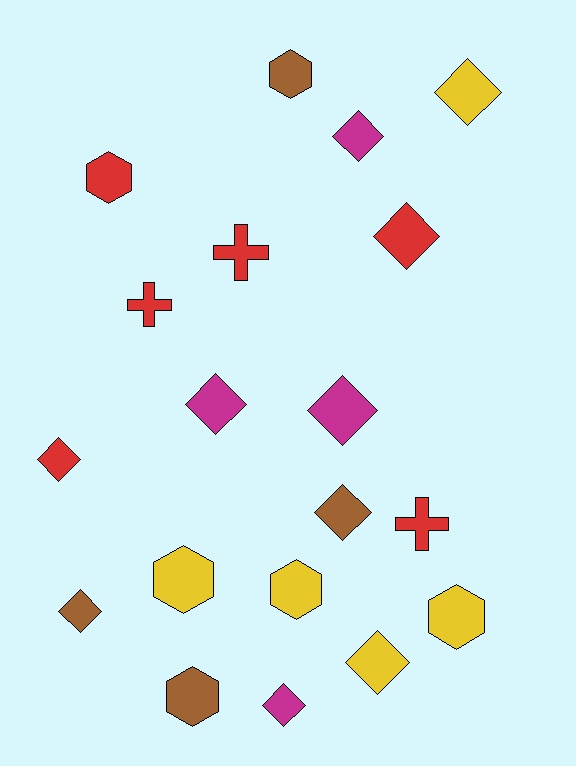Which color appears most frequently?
Red, with 6 objects.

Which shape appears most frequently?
Diamond, with 10 objects.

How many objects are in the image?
There are 19 objects.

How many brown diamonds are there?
There are 2 brown diamonds.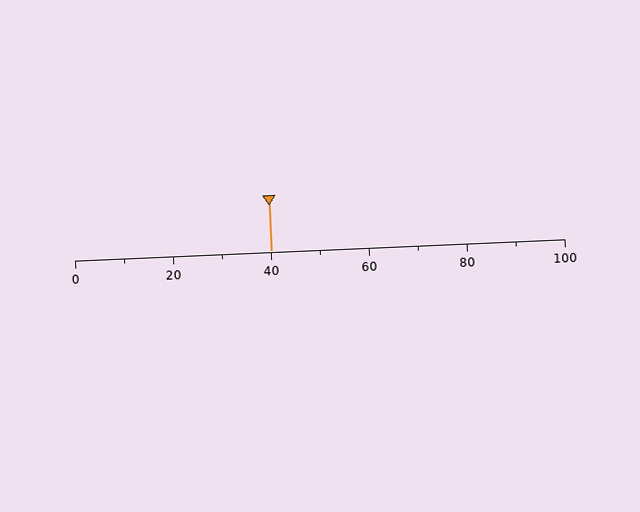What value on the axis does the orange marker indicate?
The marker indicates approximately 40.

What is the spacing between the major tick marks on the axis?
The major ticks are spaced 20 apart.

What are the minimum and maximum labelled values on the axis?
The axis runs from 0 to 100.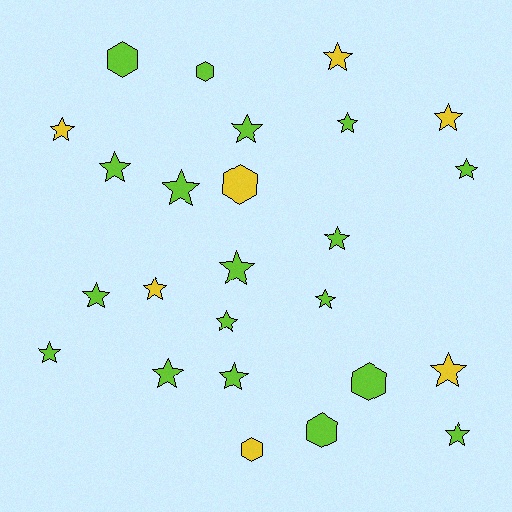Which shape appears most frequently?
Star, with 19 objects.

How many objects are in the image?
There are 25 objects.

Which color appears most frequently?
Lime, with 18 objects.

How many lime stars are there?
There are 14 lime stars.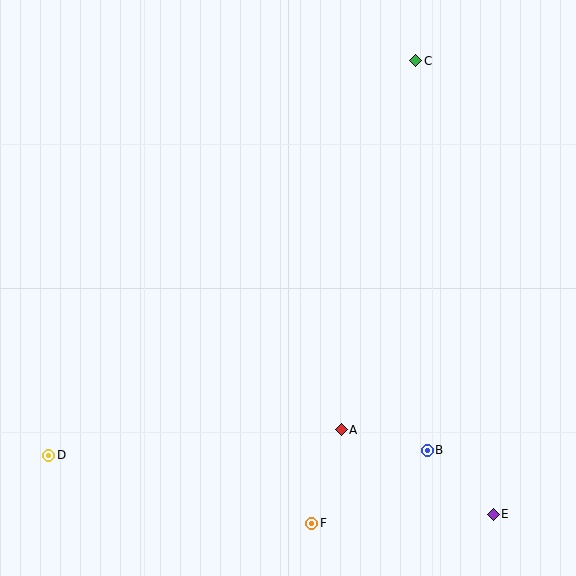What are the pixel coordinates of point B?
Point B is at (427, 450).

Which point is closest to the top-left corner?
Point C is closest to the top-left corner.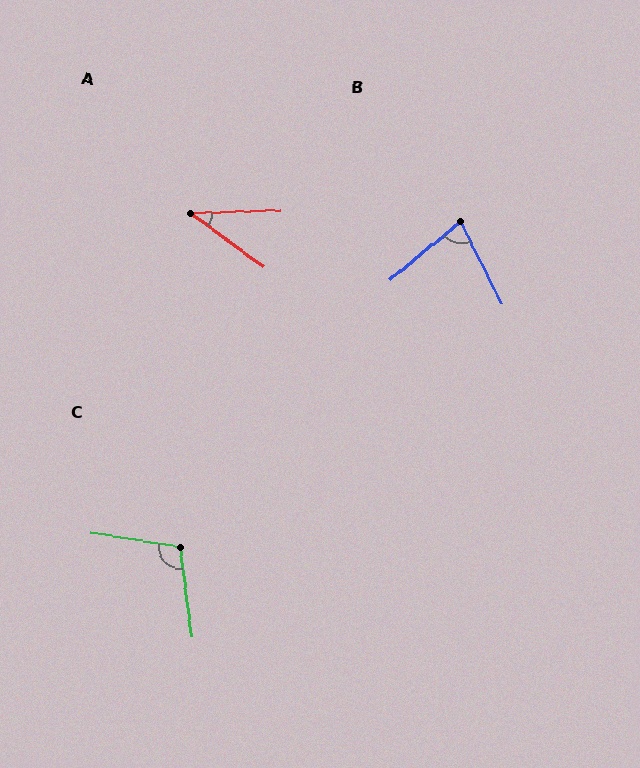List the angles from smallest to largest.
A (38°), B (77°), C (107°).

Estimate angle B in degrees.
Approximately 77 degrees.